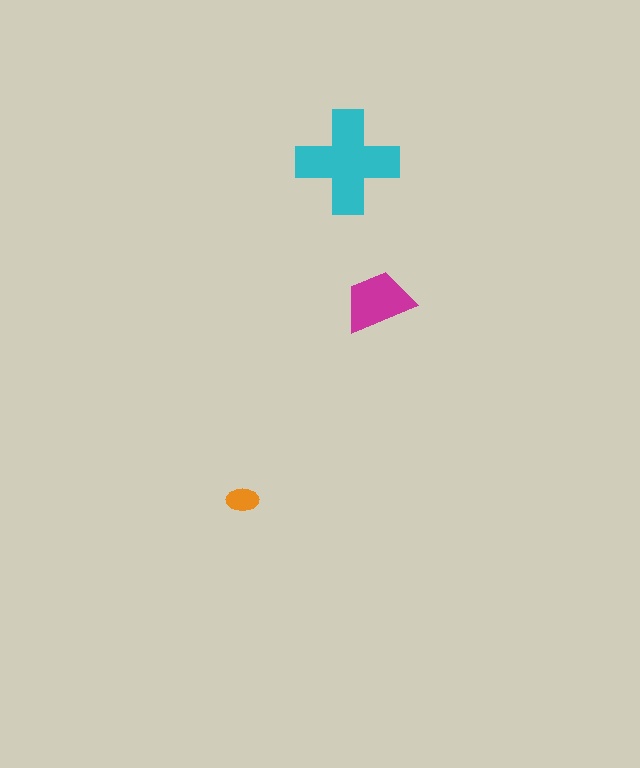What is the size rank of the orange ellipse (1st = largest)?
3rd.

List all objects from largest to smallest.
The cyan cross, the magenta trapezoid, the orange ellipse.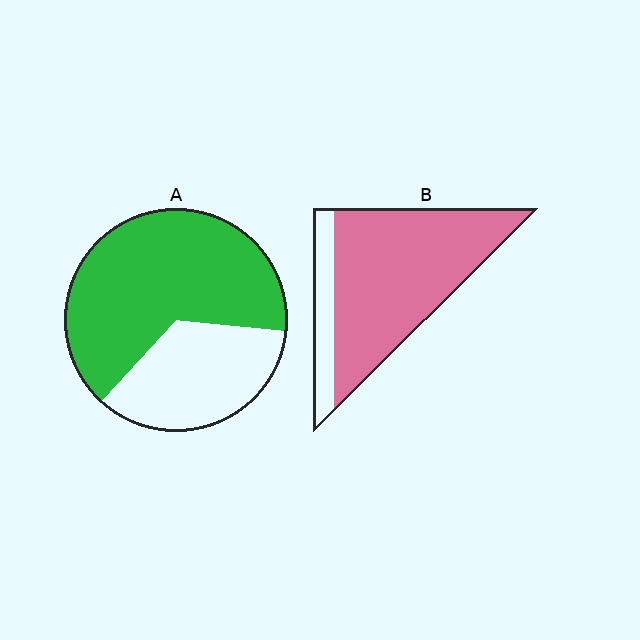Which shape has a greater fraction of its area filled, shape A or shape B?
Shape B.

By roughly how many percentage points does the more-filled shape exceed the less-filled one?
By roughly 15 percentage points (B over A).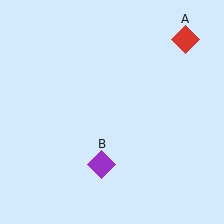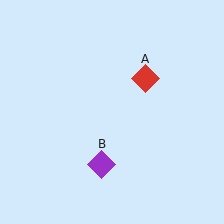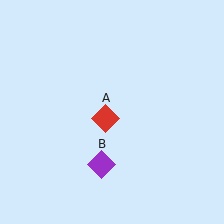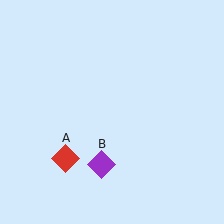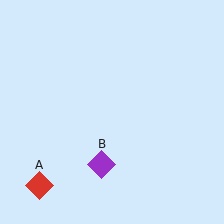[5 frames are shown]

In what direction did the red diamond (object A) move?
The red diamond (object A) moved down and to the left.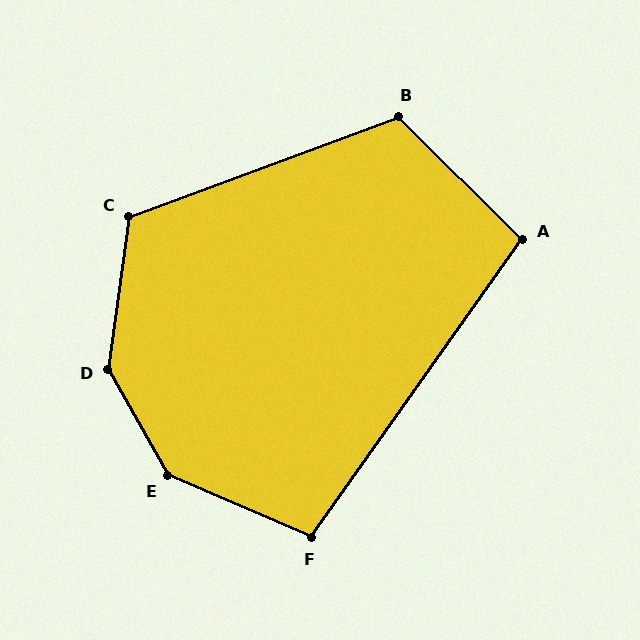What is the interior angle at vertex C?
Approximately 118 degrees (obtuse).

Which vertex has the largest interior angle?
D, at approximately 143 degrees.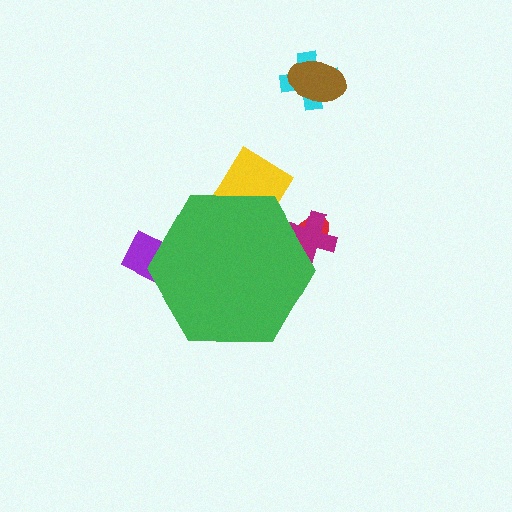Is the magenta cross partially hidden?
Yes, the magenta cross is partially hidden behind the green hexagon.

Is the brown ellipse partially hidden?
No, the brown ellipse is fully visible.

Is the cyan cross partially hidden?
No, the cyan cross is fully visible.